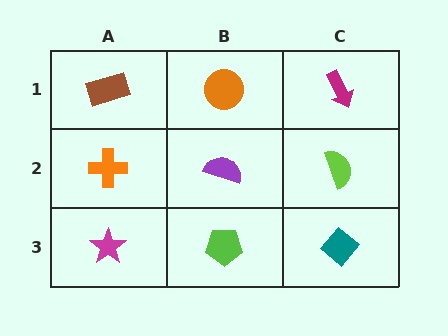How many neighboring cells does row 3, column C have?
2.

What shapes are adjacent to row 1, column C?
A lime semicircle (row 2, column C), an orange circle (row 1, column B).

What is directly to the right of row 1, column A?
An orange circle.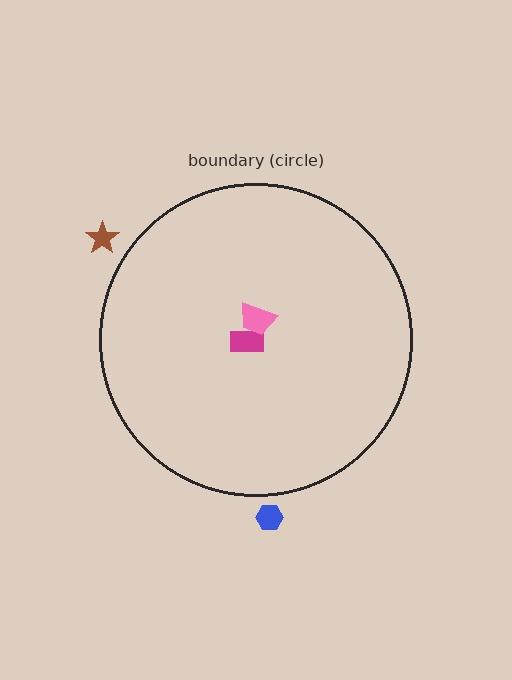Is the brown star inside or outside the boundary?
Outside.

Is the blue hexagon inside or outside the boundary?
Outside.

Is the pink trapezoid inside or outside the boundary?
Inside.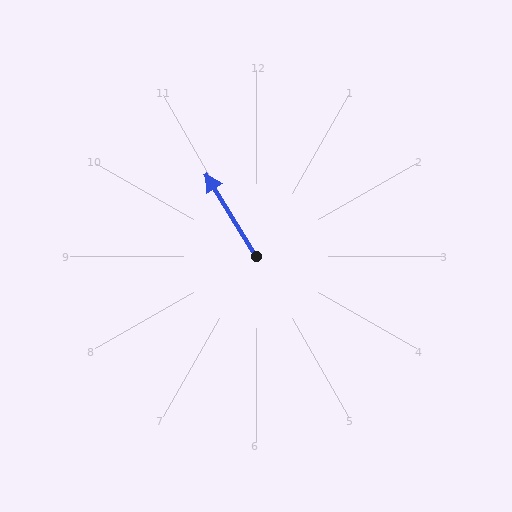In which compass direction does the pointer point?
Northwest.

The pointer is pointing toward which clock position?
Roughly 11 o'clock.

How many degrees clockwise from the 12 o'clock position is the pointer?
Approximately 329 degrees.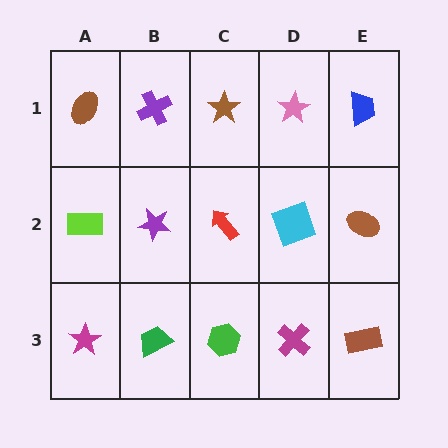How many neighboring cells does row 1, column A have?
2.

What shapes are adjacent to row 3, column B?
A purple star (row 2, column B), a magenta star (row 3, column A), a green hexagon (row 3, column C).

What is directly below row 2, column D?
A magenta cross.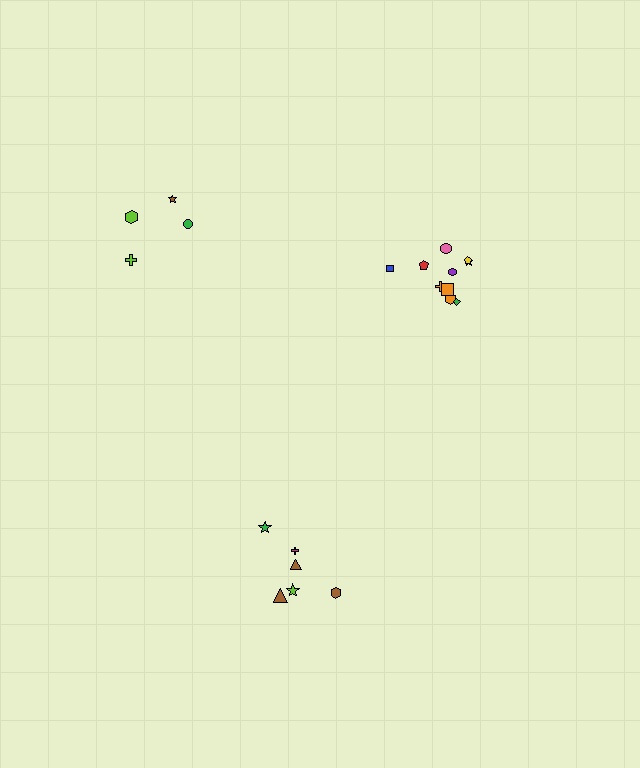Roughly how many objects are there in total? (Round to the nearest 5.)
Roughly 20 objects in total.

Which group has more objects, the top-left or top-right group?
The top-right group.